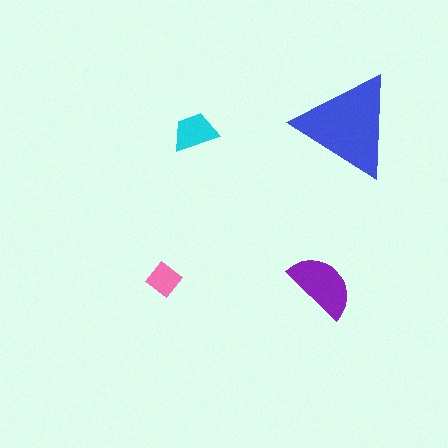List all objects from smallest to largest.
The pink diamond, the cyan trapezoid, the purple semicircle, the blue triangle.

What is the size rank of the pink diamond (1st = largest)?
4th.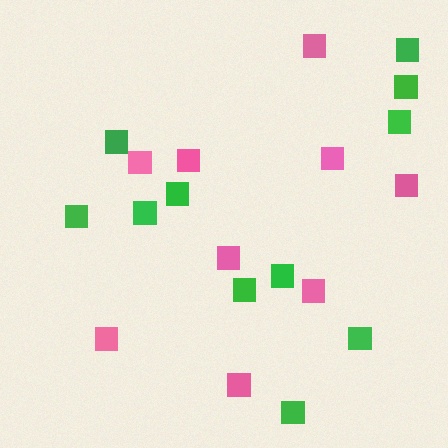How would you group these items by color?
There are 2 groups: one group of green squares (11) and one group of pink squares (9).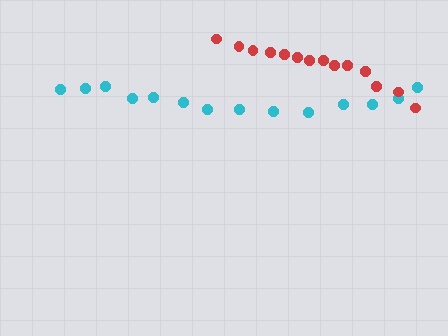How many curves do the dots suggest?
There are 2 distinct paths.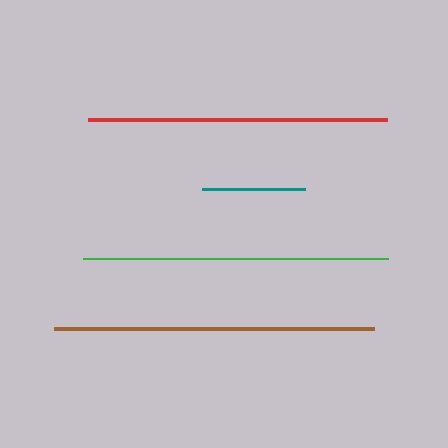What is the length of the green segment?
The green segment is approximately 305 pixels long.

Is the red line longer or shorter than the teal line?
The red line is longer than the teal line.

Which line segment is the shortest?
The teal line is the shortest at approximately 102 pixels.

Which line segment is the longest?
The brown line is the longest at approximately 319 pixels.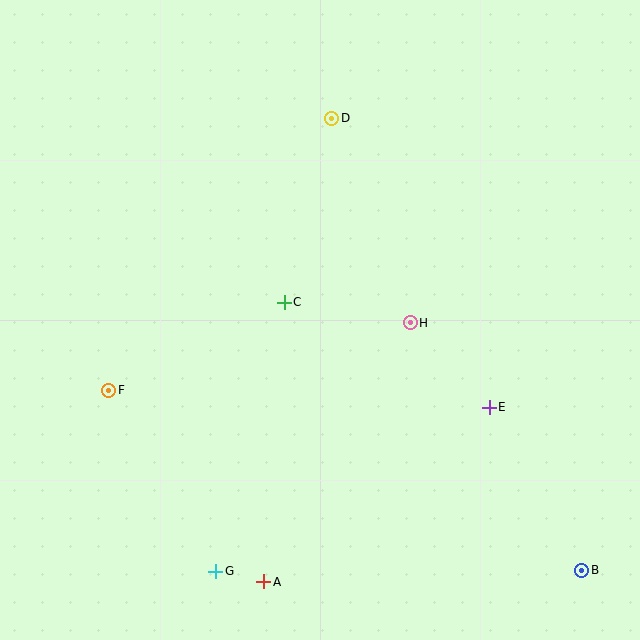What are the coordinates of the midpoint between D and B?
The midpoint between D and B is at (457, 344).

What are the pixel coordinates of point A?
Point A is at (264, 582).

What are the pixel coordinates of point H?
Point H is at (410, 323).